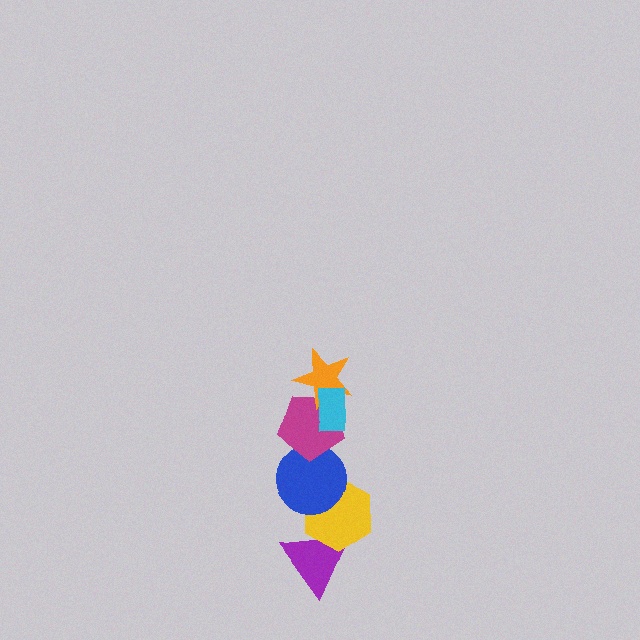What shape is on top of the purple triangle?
The yellow hexagon is on top of the purple triangle.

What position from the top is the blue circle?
The blue circle is 4th from the top.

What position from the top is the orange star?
The orange star is 2nd from the top.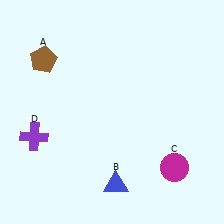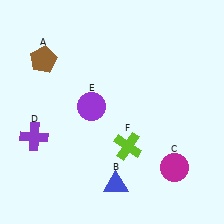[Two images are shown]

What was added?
A purple circle (E), a lime cross (F) were added in Image 2.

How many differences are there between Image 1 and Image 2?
There are 2 differences between the two images.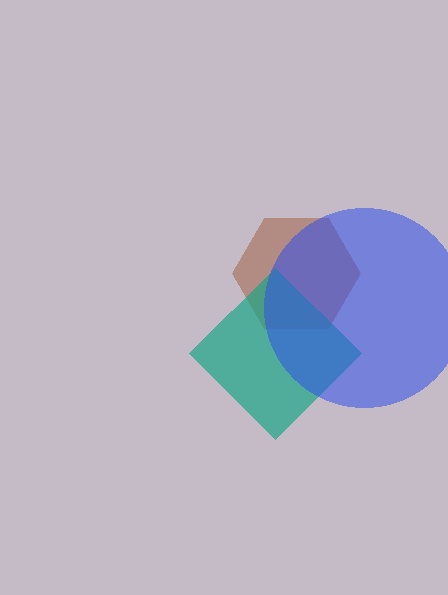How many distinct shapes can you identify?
There are 3 distinct shapes: a brown hexagon, a teal diamond, a blue circle.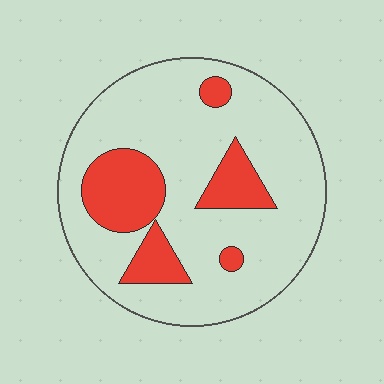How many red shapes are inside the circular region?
5.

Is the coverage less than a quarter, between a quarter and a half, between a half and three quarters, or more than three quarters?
Less than a quarter.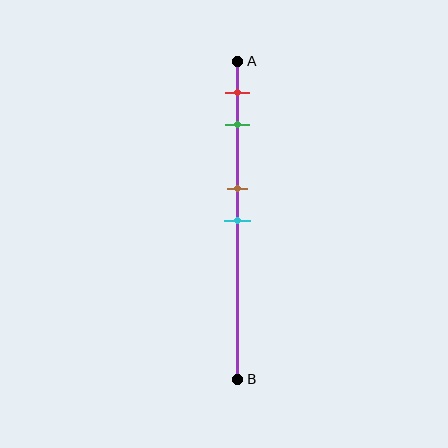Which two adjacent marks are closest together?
The brown and cyan marks are the closest adjacent pair.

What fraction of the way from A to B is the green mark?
The green mark is approximately 20% (0.2) of the way from A to B.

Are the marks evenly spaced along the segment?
No, the marks are not evenly spaced.